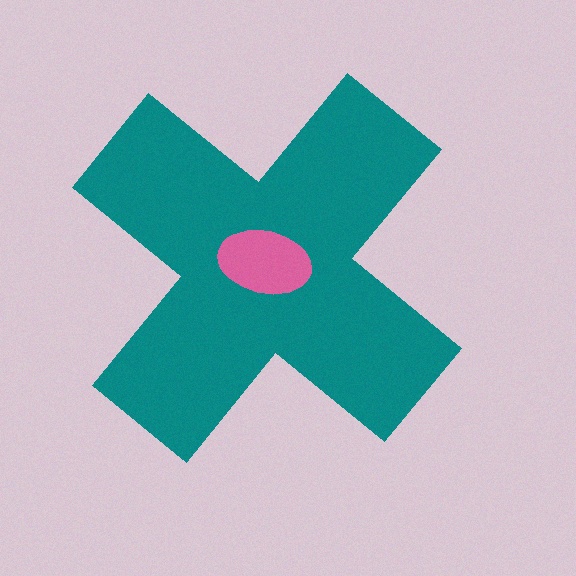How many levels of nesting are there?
2.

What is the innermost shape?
The pink ellipse.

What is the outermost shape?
The teal cross.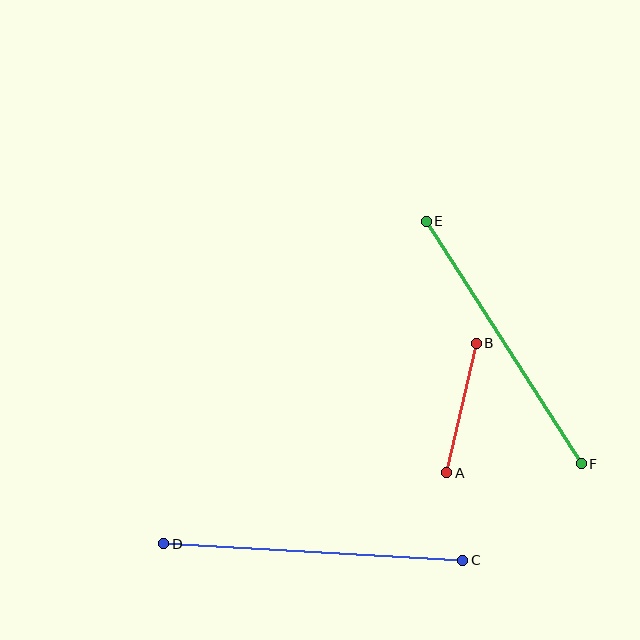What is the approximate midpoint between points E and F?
The midpoint is at approximately (504, 343) pixels.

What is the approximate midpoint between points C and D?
The midpoint is at approximately (313, 552) pixels.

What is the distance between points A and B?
The distance is approximately 133 pixels.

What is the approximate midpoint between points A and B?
The midpoint is at approximately (461, 408) pixels.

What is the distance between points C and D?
The distance is approximately 299 pixels.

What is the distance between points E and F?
The distance is approximately 288 pixels.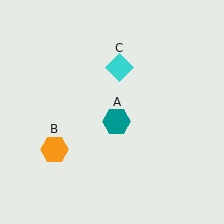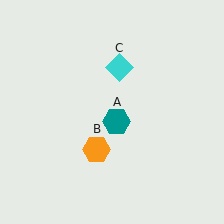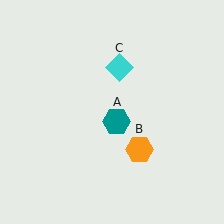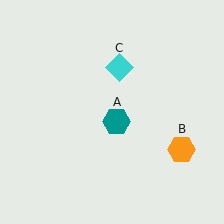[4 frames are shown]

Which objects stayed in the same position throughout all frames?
Teal hexagon (object A) and cyan diamond (object C) remained stationary.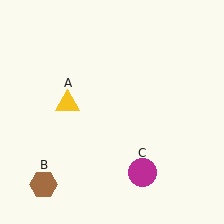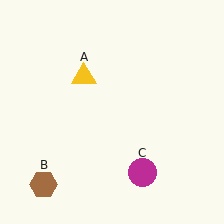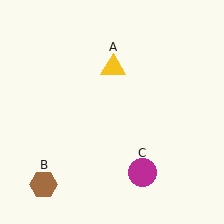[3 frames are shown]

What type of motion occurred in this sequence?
The yellow triangle (object A) rotated clockwise around the center of the scene.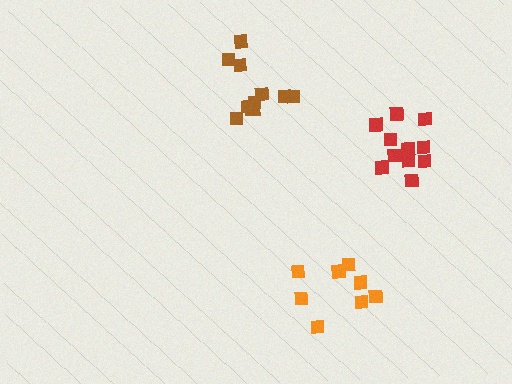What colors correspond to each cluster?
The clusters are colored: orange, red, brown.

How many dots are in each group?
Group 1: 8 dots, Group 2: 11 dots, Group 3: 11 dots (30 total).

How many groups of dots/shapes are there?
There are 3 groups.